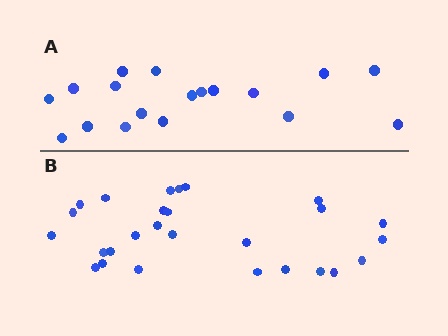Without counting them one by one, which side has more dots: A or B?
Region B (the bottom region) has more dots.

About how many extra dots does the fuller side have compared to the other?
Region B has roughly 8 or so more dots than region A.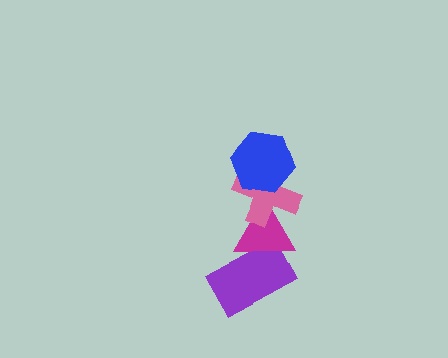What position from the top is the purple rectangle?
The purple rectangle is 4th from the top.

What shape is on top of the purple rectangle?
The magenta triangle is on top of the purple rectangle.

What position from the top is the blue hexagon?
The blue hexagon is 1st from the top.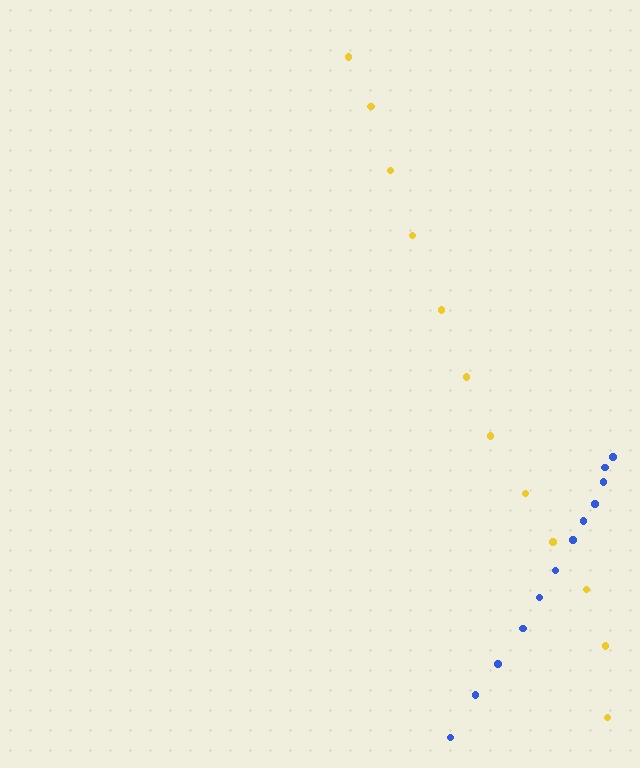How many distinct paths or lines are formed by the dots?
There are 2 distinct paths.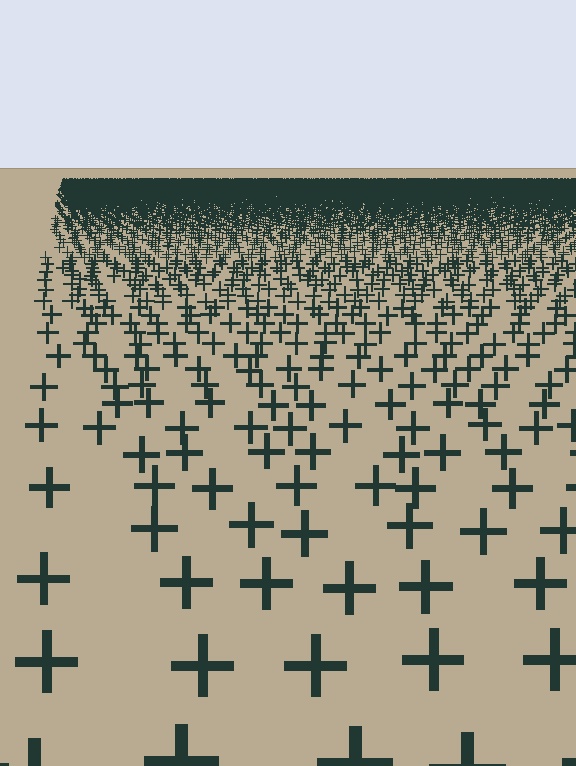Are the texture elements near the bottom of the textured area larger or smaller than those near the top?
Larger. Near the bottom, elements are closer to the viewer and appear at a bigger on-screen size.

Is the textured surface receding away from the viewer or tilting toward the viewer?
The surface is receding away from the viewer. Texture elements get smaller and denser toward the top.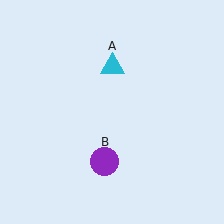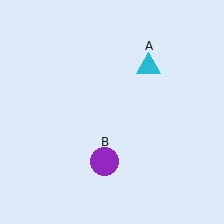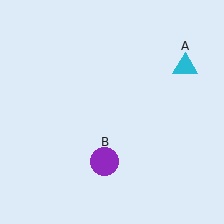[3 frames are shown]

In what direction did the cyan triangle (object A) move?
The cyan triangle (object A) moved right.